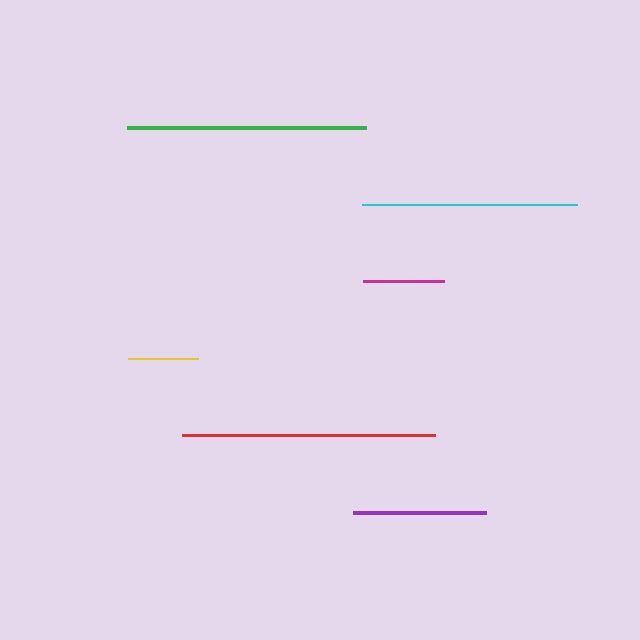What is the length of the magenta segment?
The magenta segment is approximately 81 pixels long.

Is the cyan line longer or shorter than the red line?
The red line is longer than the cyan line.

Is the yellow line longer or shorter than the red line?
The red line is longer than the yellow line.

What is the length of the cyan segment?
The cyan segment is approximately 214 pixels long.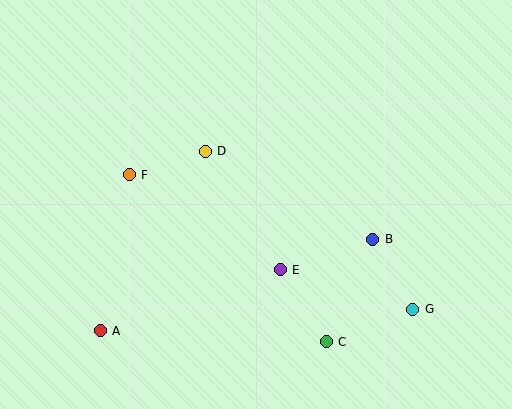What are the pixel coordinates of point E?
Point E is at (280, 270).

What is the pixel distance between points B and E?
The distance between B and E is 98 pixels.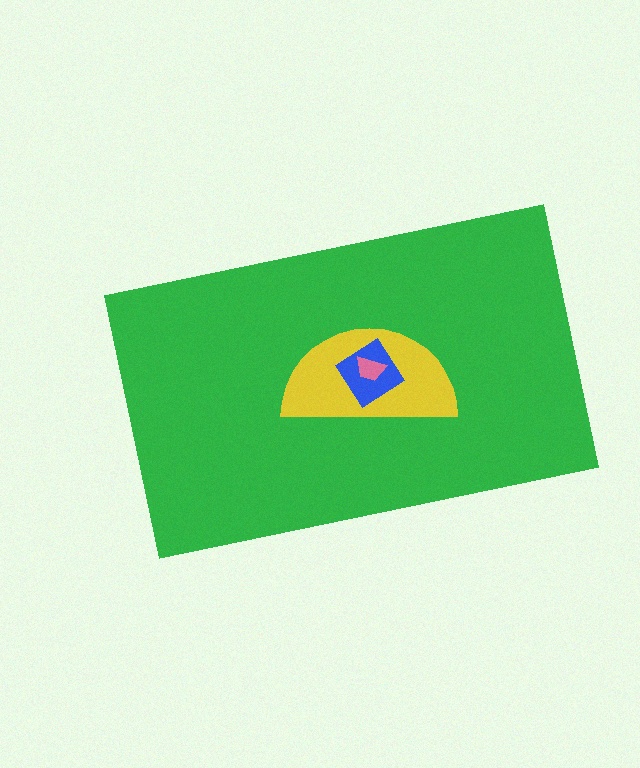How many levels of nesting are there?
4.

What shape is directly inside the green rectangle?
The yellow semicircle.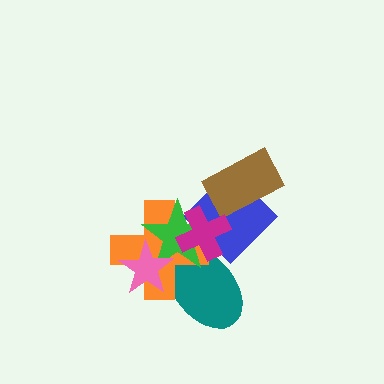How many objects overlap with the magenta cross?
4 objects overlap with the magenta cross.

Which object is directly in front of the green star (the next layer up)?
The pink star is directly in front of the green star.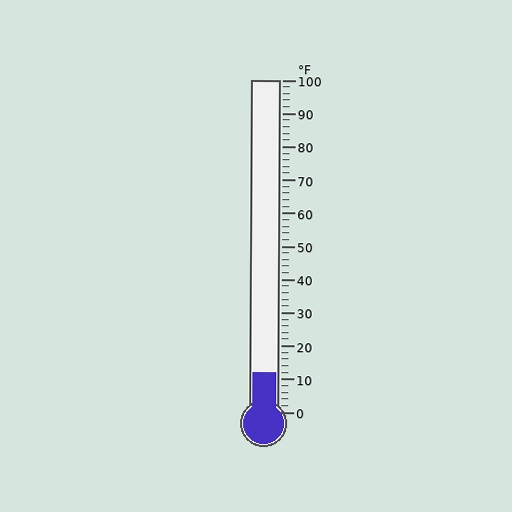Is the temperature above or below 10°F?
The temperature is above 10°F.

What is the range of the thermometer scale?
The thermometer scale ranges from 0°F to 100°F.